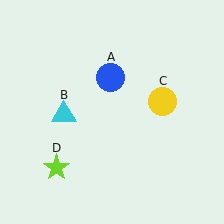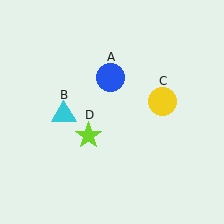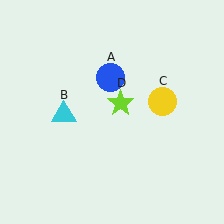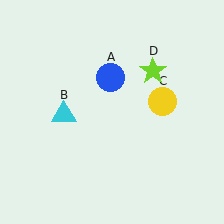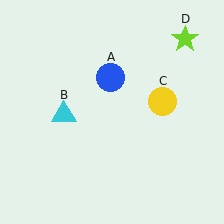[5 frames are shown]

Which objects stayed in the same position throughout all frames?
Blue circle (object A) and cyan triangle (object B) and yellow circle (object C) remained stationary.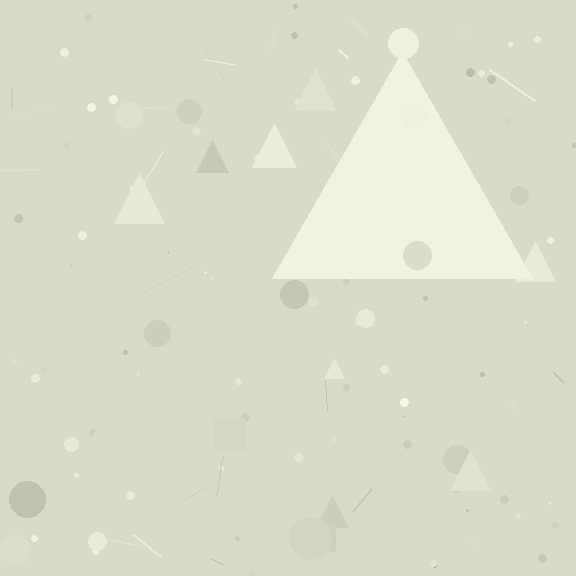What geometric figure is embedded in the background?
A triangle is embedded in the background.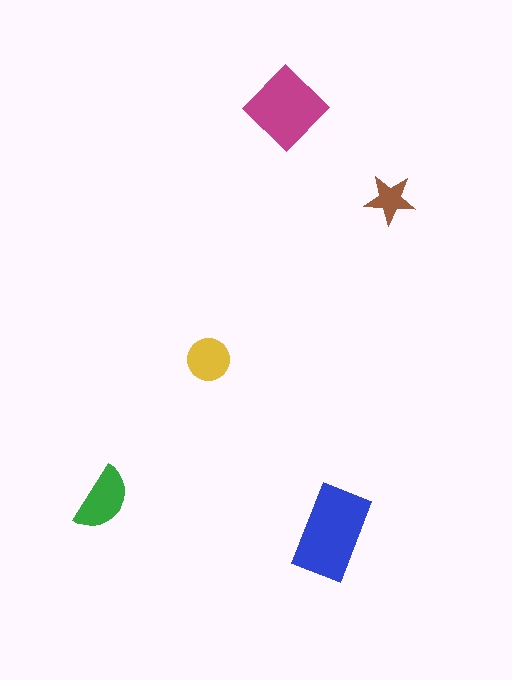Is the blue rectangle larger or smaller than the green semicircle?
Larger.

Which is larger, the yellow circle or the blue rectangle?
The blue rectangle.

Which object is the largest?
The blue rectangle.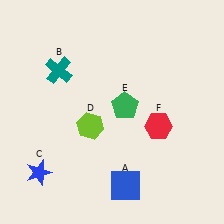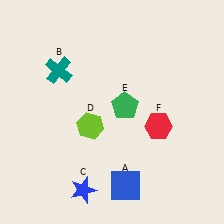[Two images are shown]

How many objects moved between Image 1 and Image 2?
1 object moved between the two images.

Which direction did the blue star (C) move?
The blue star (C) moved right.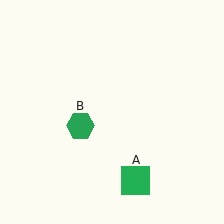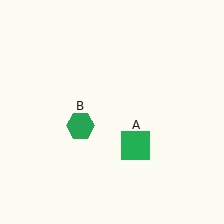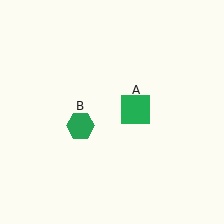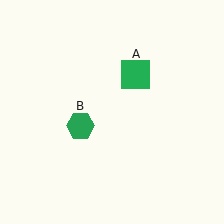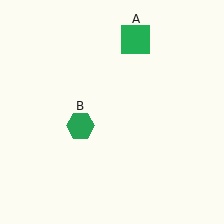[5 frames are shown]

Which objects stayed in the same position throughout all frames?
Green hexagon (object B) remained stationary.